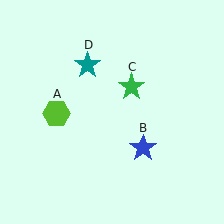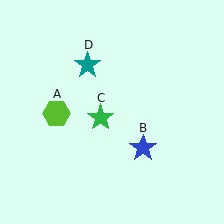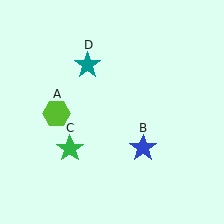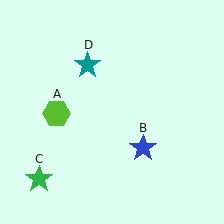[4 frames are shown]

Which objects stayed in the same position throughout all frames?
Lime hexagon (object A) and blue star (object B) and teal star (object D) remained stationary.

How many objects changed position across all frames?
1 object changed position: green star (object C).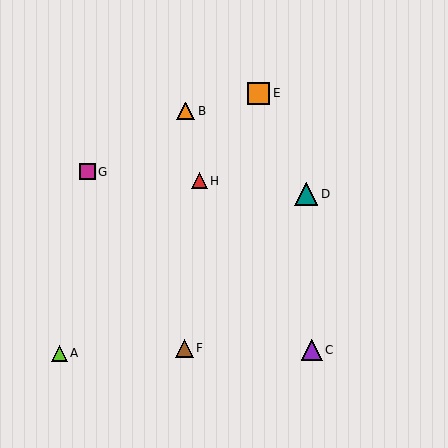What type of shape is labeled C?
Shape C is a purple triangle.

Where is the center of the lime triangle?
The center of the lime triangle is at (59, 353).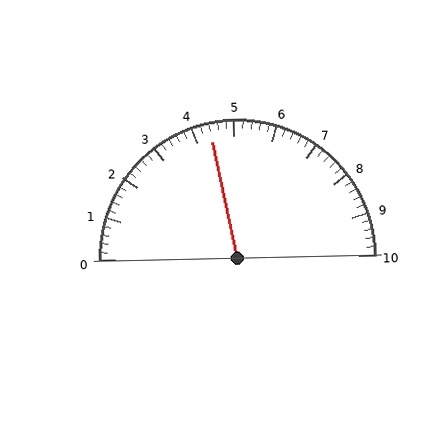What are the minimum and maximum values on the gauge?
The gauge ranges from 0 to 10.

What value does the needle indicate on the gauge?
The needle indicates approximately 4.4.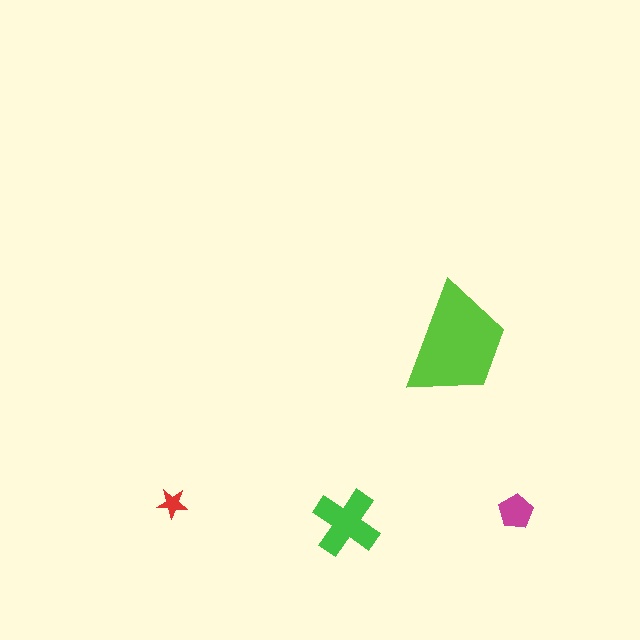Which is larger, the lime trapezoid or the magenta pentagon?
The lime trapezoid.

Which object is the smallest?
The red star.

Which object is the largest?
The lime trapezoid.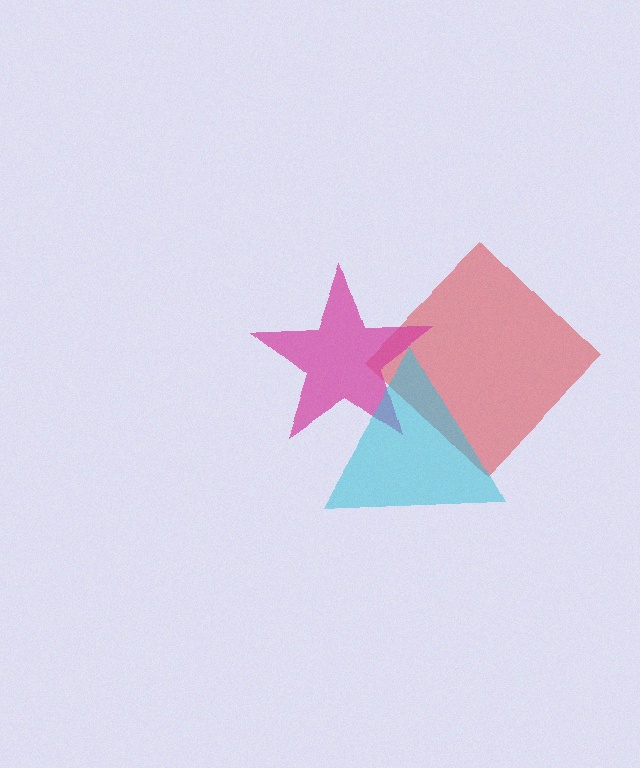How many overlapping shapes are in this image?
There are 3 overlapping shapes in the image.